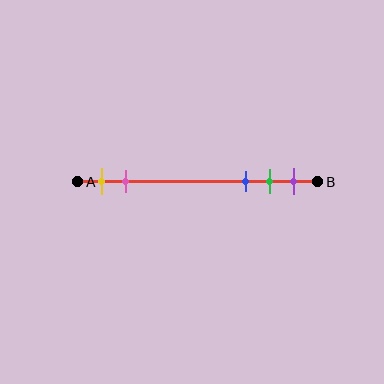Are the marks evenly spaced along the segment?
No, the marks are not evenly spaced.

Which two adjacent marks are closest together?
The green and purple marks are the closest adjacent pair.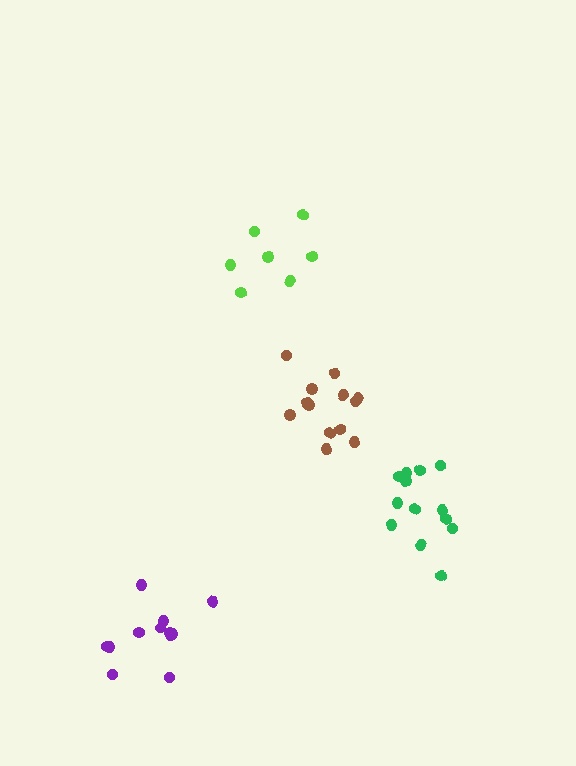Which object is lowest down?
The purple cluster is bottommost.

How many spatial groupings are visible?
There are 4 spatial groupings.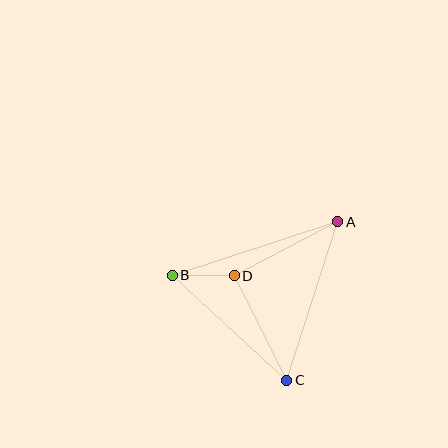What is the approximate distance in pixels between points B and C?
The distance between B and C is approximately 155 pixels.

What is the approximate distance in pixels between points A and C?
The distance between A and C is approximately 166 pixels.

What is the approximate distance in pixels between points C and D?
The distance between C and D is approximately 117 pixels.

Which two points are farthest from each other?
Points A and B are farthest from each other.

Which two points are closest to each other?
Points B and D are closest to each other.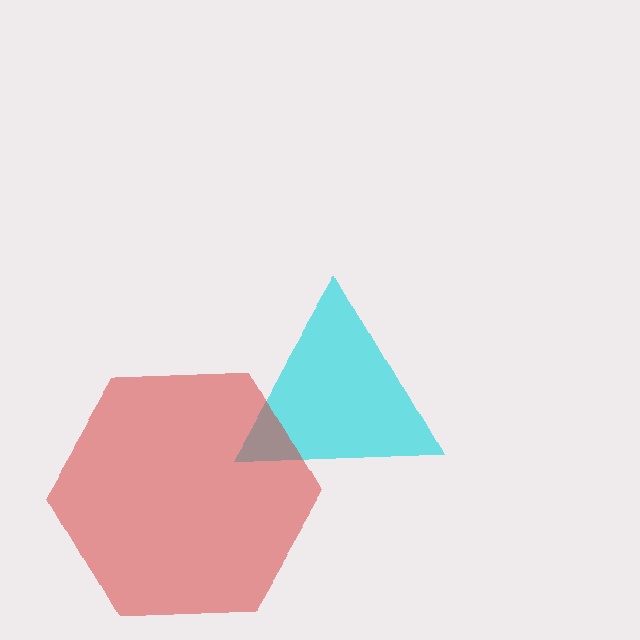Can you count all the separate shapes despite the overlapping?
Yes, there are 2 separate shapes.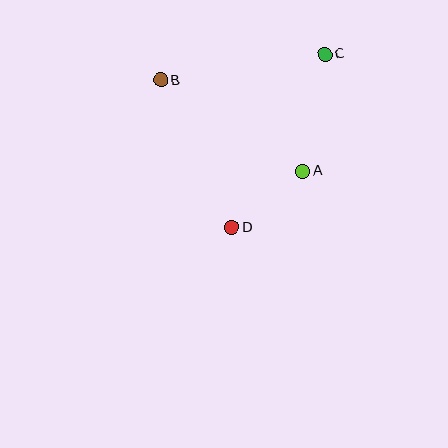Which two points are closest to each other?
Points A and D are closest to each other.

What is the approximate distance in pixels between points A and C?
The distance between A and C is approximately 119 pixels.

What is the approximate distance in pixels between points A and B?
The distance between A and B is approximately 169 pixels.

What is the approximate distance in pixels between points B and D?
The distance between B and D is approximately 164 pixels.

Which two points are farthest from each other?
Points C and D are farthest from each other.